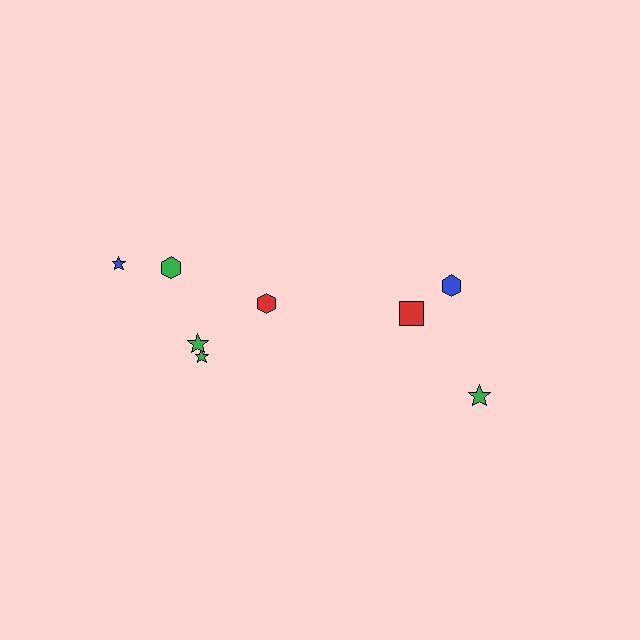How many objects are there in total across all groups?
There are 8 objects.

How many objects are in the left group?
There are 5 objects.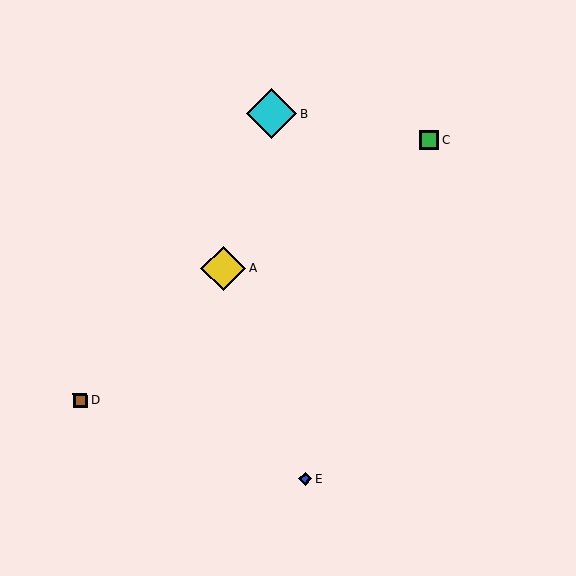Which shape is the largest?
The cyan diamond (labeled B) is the largest.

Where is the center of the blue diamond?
The center of the blue diamond is at (305, 479).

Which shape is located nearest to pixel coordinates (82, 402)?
The brown square (labeled D) at (80, 400) is nearest to that location.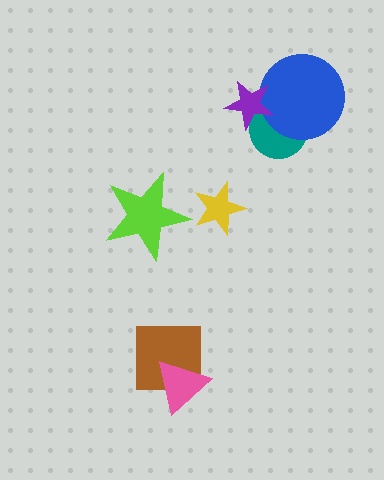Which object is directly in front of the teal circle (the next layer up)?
The blue circle is directly in front of the teal circle.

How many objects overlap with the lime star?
0 objects overlap with the lime star.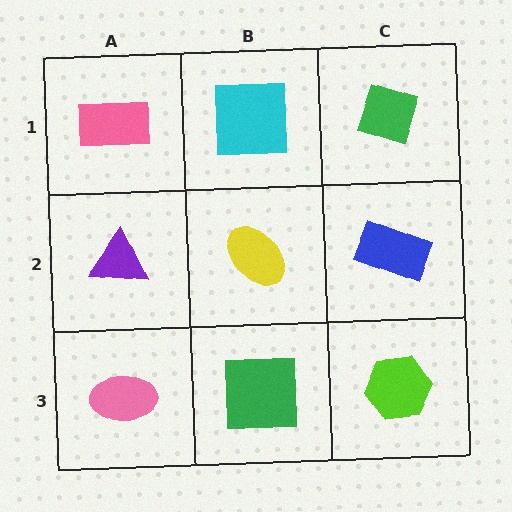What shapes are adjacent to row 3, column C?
A blue rectangle (row 2, column C), a green square (row 3, column B).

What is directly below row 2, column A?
A pink ellipse.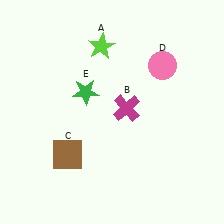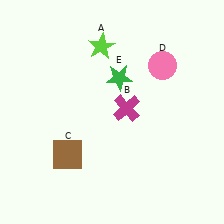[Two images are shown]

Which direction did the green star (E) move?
The green star (E) moved right.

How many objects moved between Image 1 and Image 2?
1 object moved between the two images.